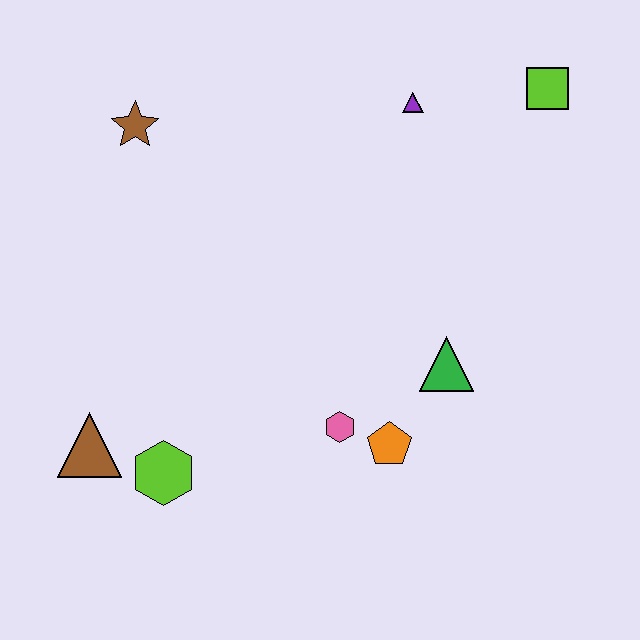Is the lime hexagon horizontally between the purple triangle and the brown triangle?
Yes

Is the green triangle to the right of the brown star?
Yes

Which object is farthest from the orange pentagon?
The brown star is farthest from the orange pentagon.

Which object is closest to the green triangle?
The orange pentagon is closest to the green triangle.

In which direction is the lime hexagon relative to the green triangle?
The lime hexagon is to the left of the green triangle.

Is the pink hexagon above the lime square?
No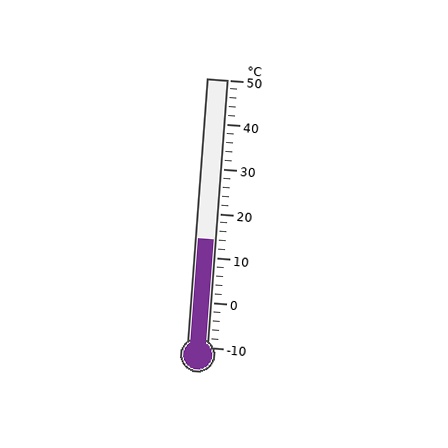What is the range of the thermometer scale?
The thermometer scale ranges from -10°C to 50°C.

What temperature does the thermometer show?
The thermometer shows approximately 14°C.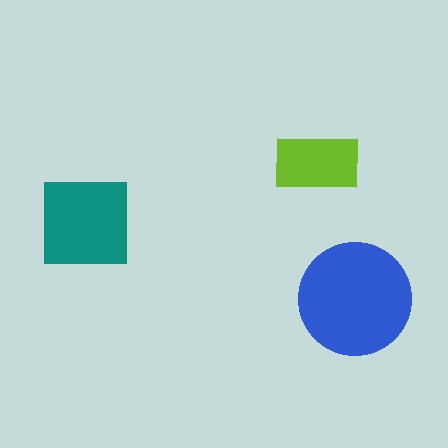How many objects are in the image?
There are 3 objects in the image.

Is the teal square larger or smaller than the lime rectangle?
Larger.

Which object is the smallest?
The lime rectangle.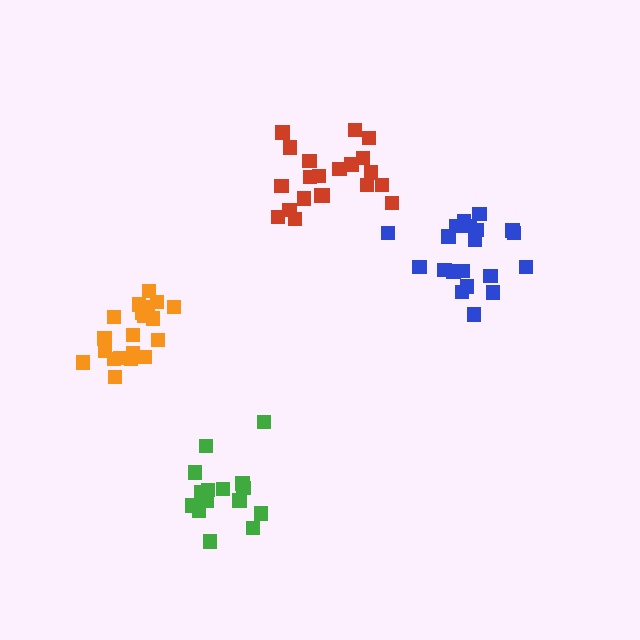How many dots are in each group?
Group 1: 20 dots, Group 2: 21 dots, Group 3: 21 dots, Group 4: 15 dots (77 total).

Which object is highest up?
The red cluster is topmost.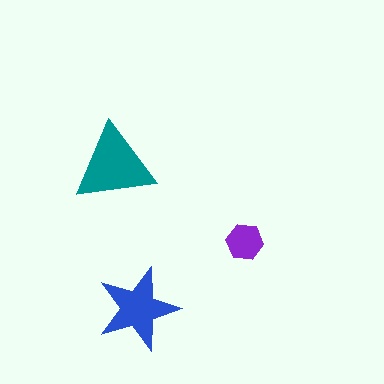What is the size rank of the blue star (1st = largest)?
2nd.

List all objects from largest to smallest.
The teal triangle, the blue star, the purple hexagon.